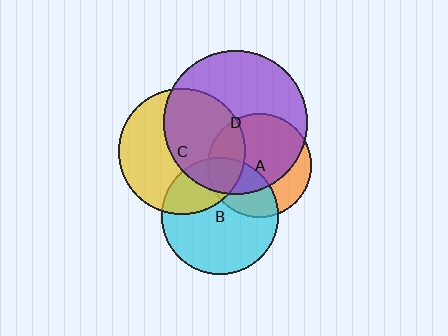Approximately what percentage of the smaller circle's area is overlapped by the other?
Approximately 70%.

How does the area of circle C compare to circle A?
Approximately 1.5 times.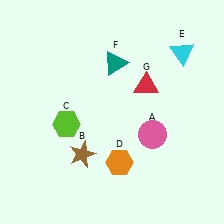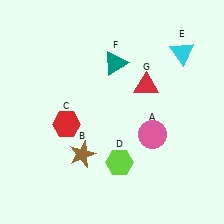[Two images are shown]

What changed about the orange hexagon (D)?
In Image 1, D is orange. In Image 2, it changed to lime.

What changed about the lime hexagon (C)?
In Image 1, C is lime. In Image 2, it changed to red.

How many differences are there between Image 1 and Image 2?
There are 2 differences between the two images.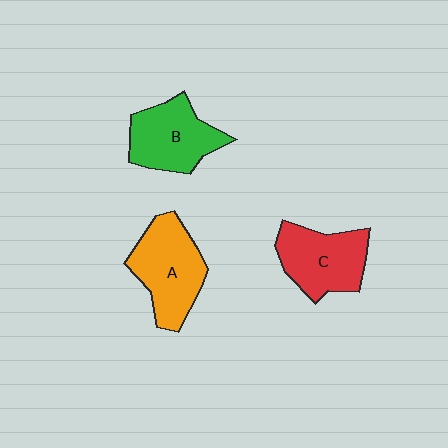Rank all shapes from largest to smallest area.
From largest to smallest: A (orange), C (red), B (green).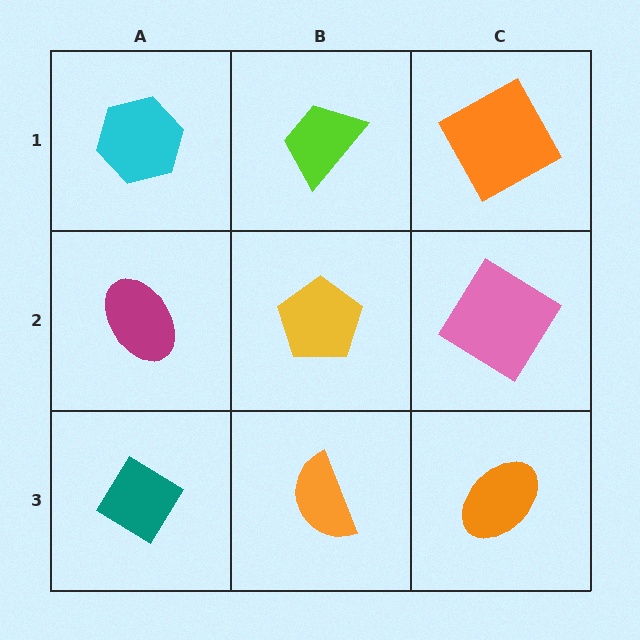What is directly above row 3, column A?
A magenta ellipse.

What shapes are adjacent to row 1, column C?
A pink diamond (row 2, column C), a lime trapezoid (row 1, column B).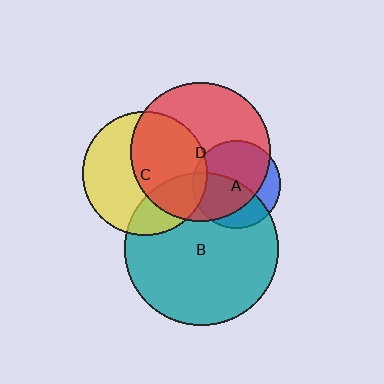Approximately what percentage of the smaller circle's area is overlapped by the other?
Approximately 25%.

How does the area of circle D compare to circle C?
Approximately 1.2 times.